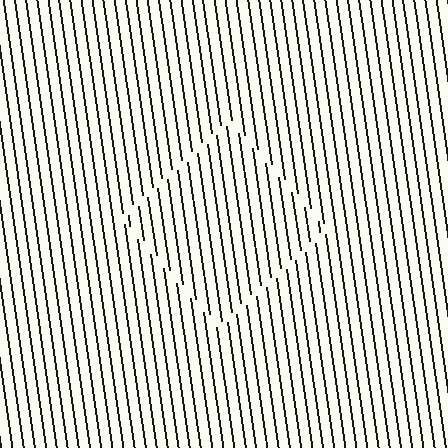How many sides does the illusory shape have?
4 sides — the line-ends trace a square.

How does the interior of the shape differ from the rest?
The interior of the shape contains the same grating, shifted by half a period — the contour is defined by the phase discontinuity where line-ends from the inner and outer gratings abut.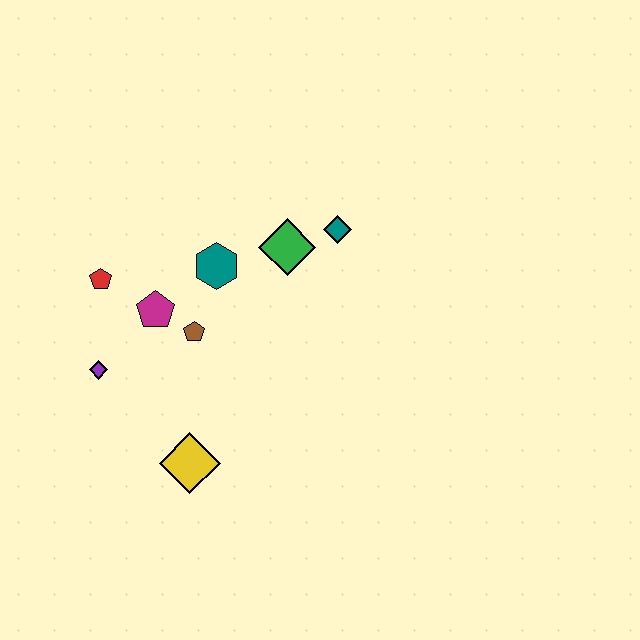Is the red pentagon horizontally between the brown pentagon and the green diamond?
No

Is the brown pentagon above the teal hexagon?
No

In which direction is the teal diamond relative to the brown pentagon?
The teal diamond is to the right of the brown pentagon.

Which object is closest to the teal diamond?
The green diamond is closest to the teal diamond.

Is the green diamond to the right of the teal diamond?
No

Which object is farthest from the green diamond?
The yellow diamond is farthest from the green diamond.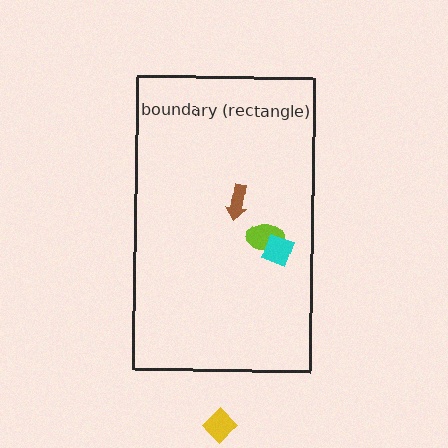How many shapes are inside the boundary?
3 inside, 1 outside.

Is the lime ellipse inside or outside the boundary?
Inside.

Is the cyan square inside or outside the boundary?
Inside.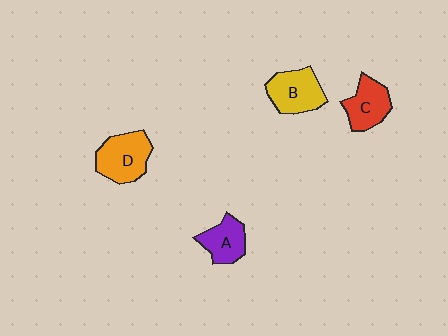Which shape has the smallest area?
Shape A (purple).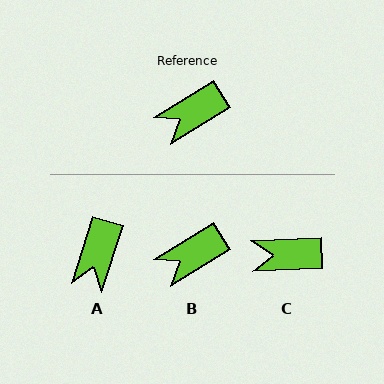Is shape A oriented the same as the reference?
No, it is off by about 41 degrees.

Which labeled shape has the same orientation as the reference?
B.